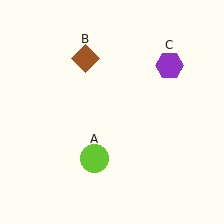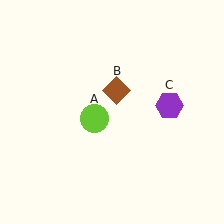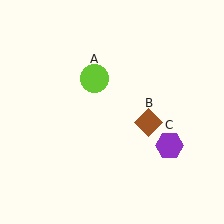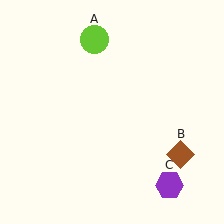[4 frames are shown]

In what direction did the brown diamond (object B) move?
The brown diamond (object B) moved down and to the right.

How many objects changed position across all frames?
3 objects changed position: lime circle (object A), brown diamond (object B), purple hexagon (object C).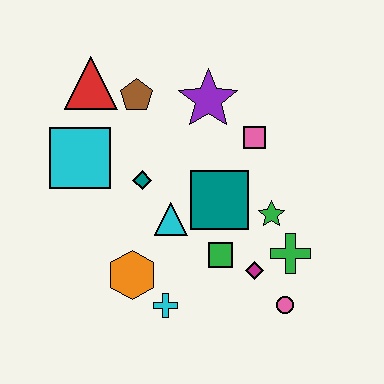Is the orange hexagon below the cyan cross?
No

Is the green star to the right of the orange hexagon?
Yes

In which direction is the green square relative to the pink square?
The green square is below the pink square.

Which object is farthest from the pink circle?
The red triangle is farthest from the pink circle.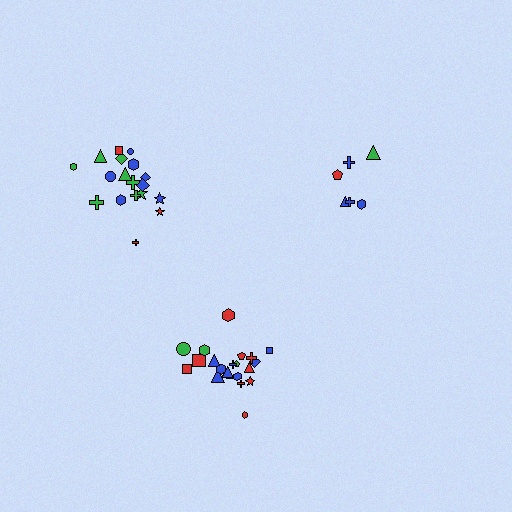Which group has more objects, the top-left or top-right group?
The top-left group.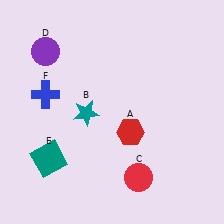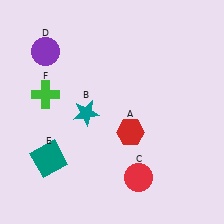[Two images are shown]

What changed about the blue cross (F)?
In Image 1, F is blue. In Image 2, it changed to green.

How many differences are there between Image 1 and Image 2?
There is 1 difference between the two images.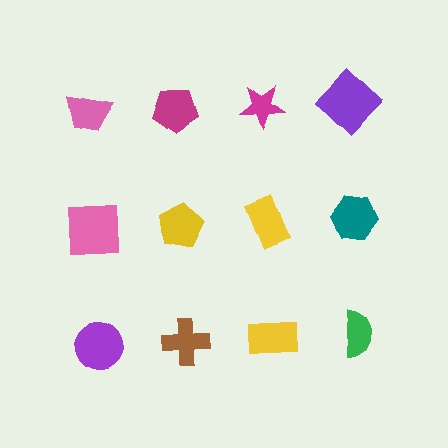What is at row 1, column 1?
A pink trapezoid.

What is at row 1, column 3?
A magenta star.